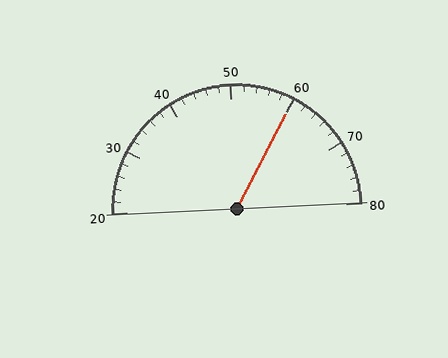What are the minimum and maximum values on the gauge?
The gauge ranges from 20 to 80.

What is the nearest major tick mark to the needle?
The nearest major tick mark is 60.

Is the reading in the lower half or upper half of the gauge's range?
The reading is in the upper half of the range (20 to 80).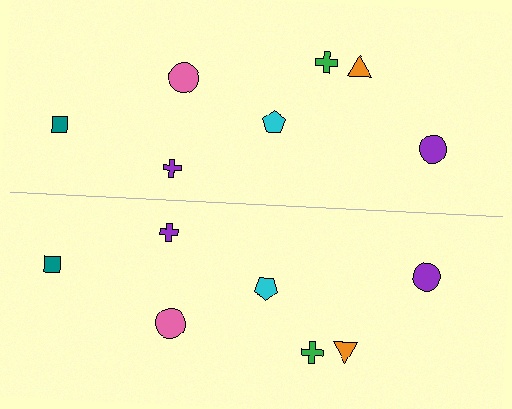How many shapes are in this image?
There are 14 shapes in this image.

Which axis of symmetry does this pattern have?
The pattern has a horizontal axis of symmetry running through the center of the image.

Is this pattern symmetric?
Yes, this pattern has bilateral (reflection) symmetry.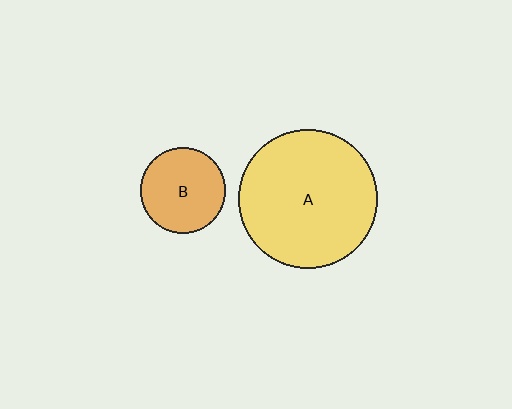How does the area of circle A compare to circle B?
Approximately 2.7 times.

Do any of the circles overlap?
No, none of the circles overlap.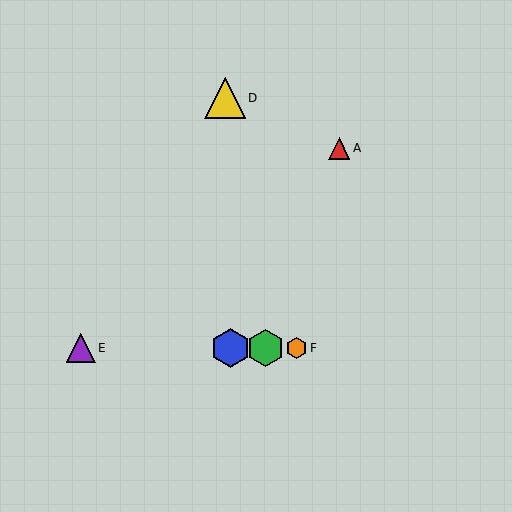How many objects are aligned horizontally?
4 objects (B, C, E, F) are aligned horizontally.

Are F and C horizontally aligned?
Yes, both are at y≈348.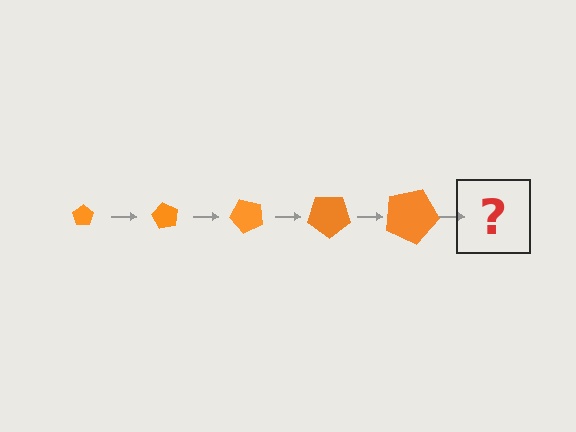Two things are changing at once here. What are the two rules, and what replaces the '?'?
The two rules are that the pentagon grows larger each step and it rotates 60 degrees each step. The '?' should be a pentagon, larger than the previous one and rotated 300 degrees from the start.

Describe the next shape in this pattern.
It should be a pentagon, larger than the previous one and rotated 300 degrees from the start.